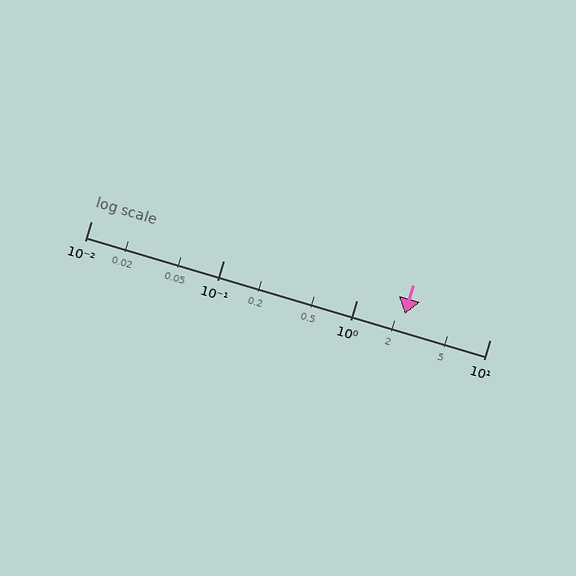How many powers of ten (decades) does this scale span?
The scale spans 3 decades, from 0.01 to 10.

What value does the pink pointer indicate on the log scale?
The pointer indicates approximately 2.3.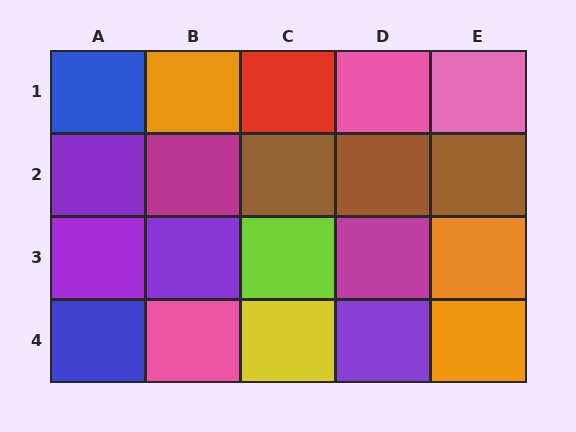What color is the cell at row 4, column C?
Yellow.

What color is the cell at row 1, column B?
Orange.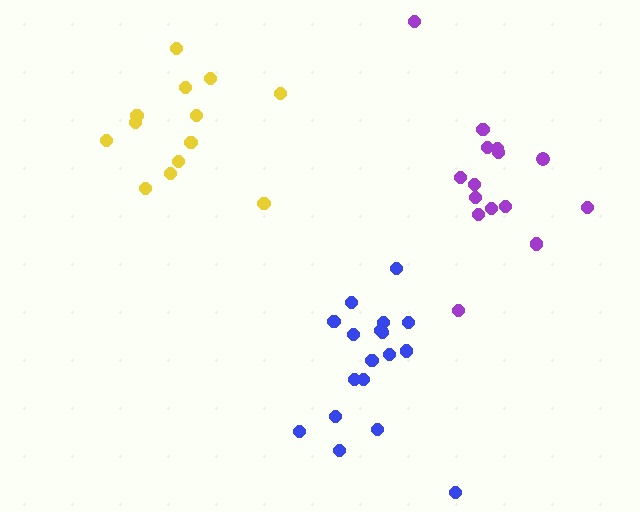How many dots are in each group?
Group 1: 18 dots, Group 2: 13 dots, Group 3: 15 dots (46 total).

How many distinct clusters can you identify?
There are 3 distinct clusters.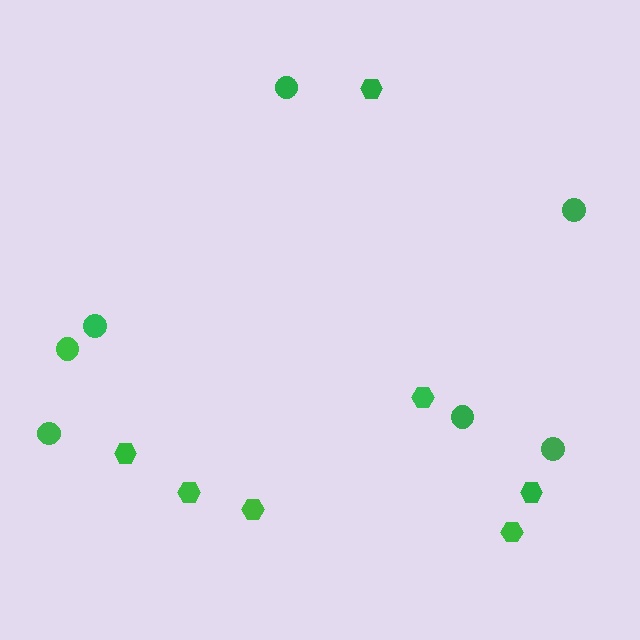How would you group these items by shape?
There are 2 groups: one group of hexagons (7) and one group of circles (7).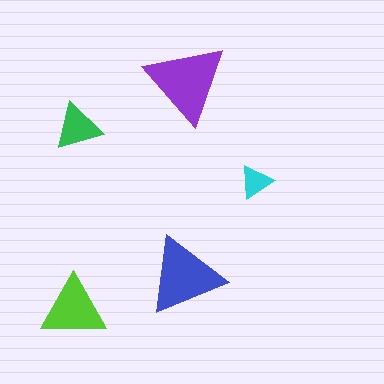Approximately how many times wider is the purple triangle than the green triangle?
About 1.5 times wider.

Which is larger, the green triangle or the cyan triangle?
The green one.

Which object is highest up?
The purple triangle is topmost.